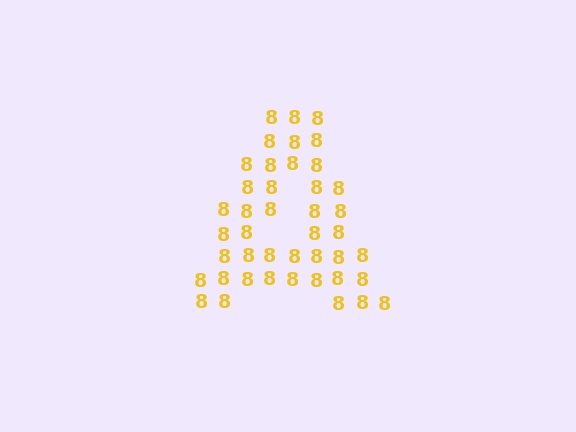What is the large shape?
The large shape is the letter A.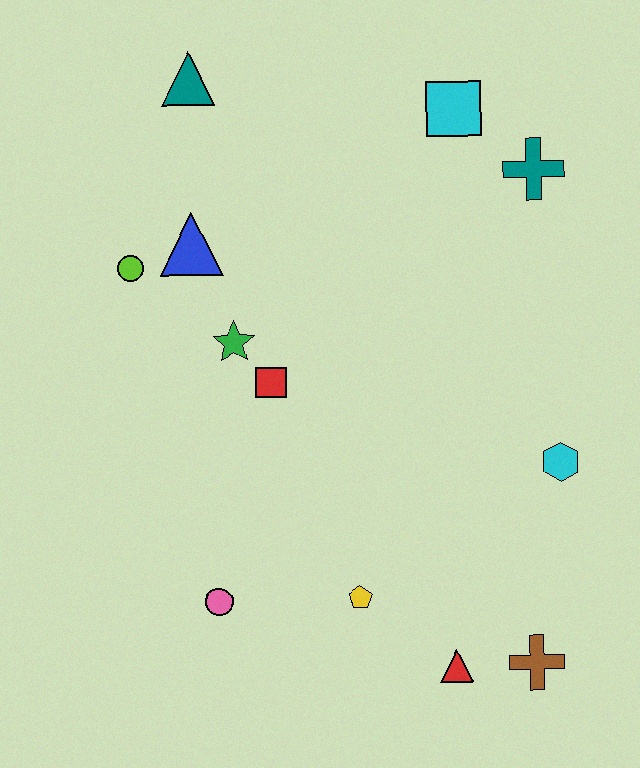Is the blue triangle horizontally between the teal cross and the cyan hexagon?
No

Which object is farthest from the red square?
The brown cross is farthest from the red square.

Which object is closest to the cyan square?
The teal cross is closest to the cyan square.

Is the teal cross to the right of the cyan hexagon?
No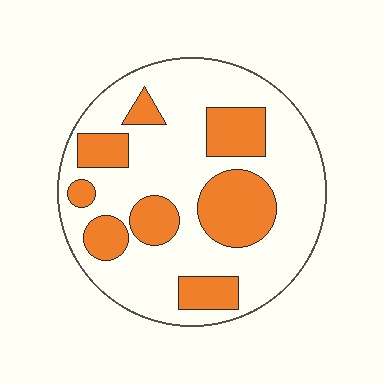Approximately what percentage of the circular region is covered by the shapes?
Approximately 30%.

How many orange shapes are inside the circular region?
8.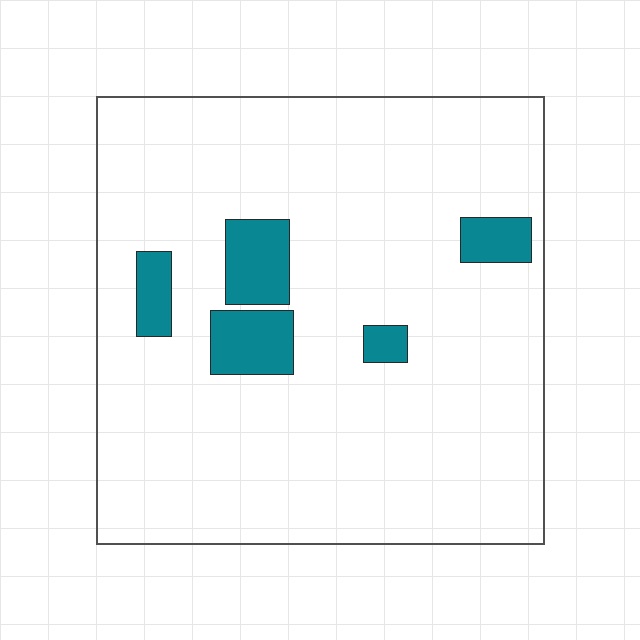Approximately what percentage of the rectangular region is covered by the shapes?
Approximately 10%.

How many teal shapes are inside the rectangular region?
5.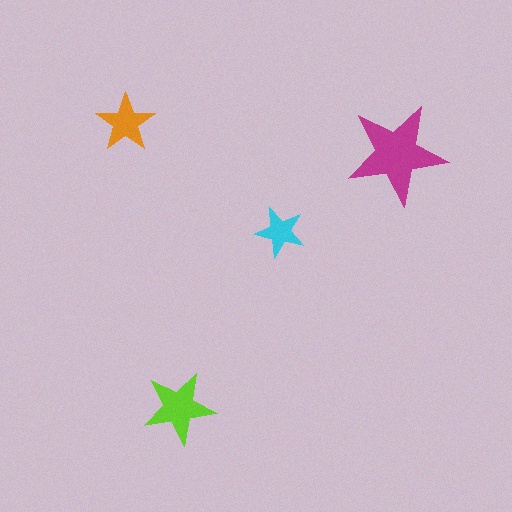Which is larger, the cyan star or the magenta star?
The magenta one.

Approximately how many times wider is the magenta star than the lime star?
About 1.5 times wider.